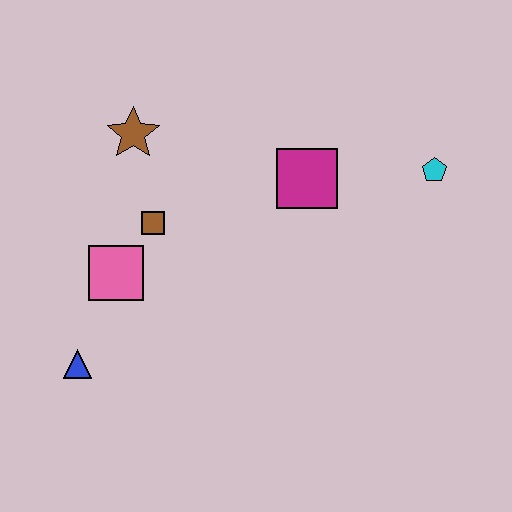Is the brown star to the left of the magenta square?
Yes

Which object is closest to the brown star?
The brown square is closest to the brown star.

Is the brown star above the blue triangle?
Yes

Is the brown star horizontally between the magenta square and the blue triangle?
Yes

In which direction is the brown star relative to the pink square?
The brown star is above the pink square.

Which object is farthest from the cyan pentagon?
The blue triangle is farthest from the cyan pentagon.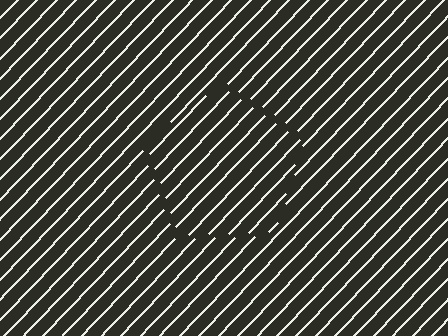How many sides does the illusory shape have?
5 sides — the line-ends trace a pentagon.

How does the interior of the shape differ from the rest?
The interior of the shape contains the same grating, shifted by half a period — the contour is defined by the phase discontinuity where line-ends from the inner and outer gratings abut.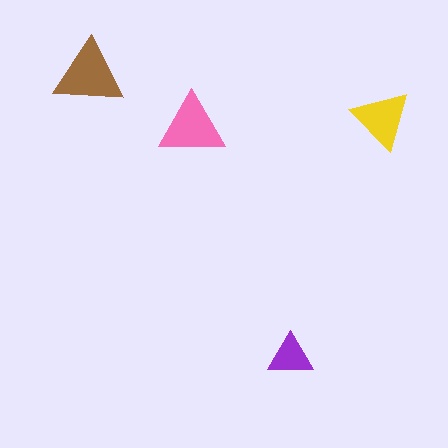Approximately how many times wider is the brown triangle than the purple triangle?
About 1.5 times wider.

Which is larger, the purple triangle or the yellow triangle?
The yellow one.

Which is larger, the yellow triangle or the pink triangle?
The pink one.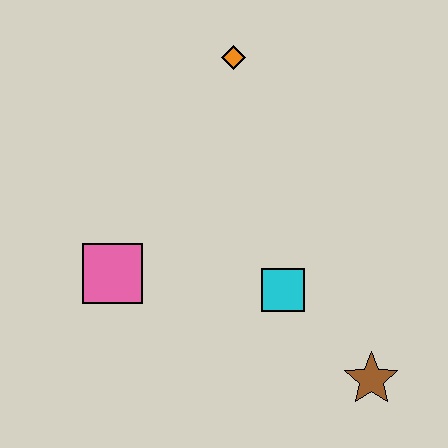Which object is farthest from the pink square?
The brown star is farthest from the pink square.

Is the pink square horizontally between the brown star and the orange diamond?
No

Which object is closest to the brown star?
The cyan square is closest to the brown star.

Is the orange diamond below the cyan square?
No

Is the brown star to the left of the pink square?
No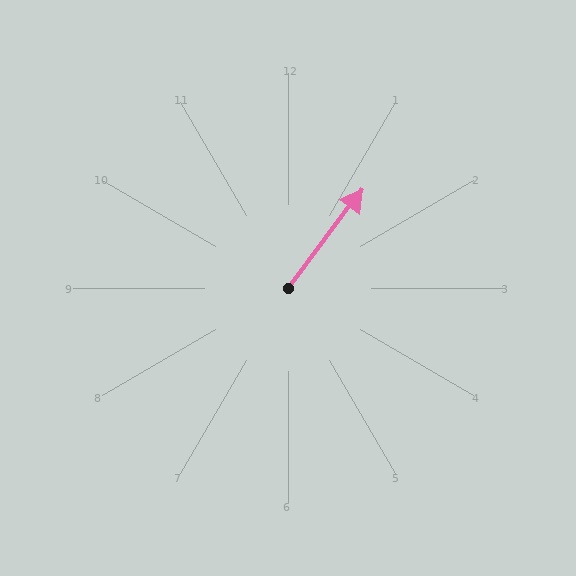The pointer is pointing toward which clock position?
Roughly 1 o'clock.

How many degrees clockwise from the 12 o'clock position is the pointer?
Approximately 37 degrees.